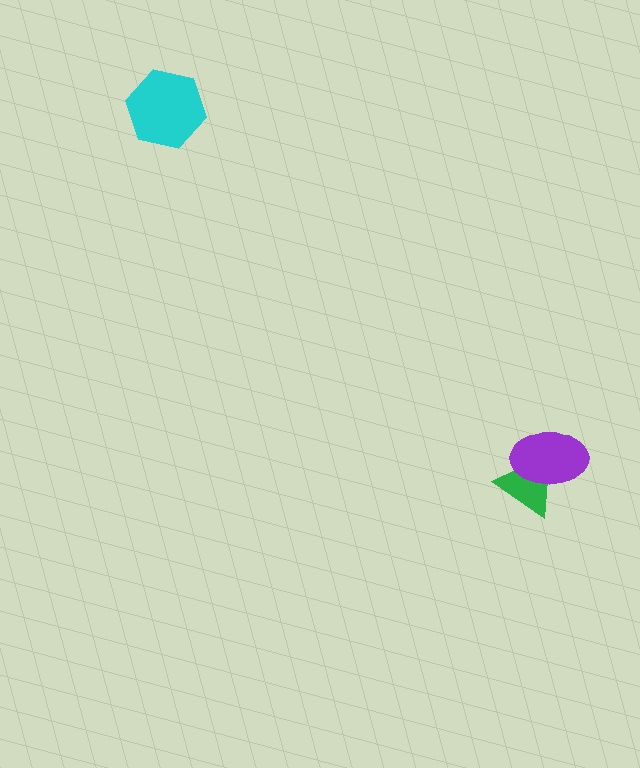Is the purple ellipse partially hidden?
No, no other shape covers it.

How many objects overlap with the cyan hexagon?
0 objects overlap with the cyan hexagon.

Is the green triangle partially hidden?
Yes, it is partially covered by another shape.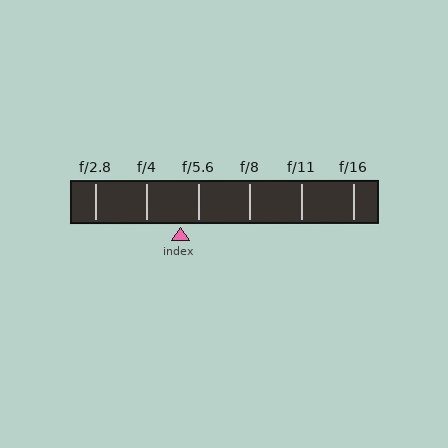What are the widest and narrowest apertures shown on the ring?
The widest aperture shown is f/2.8 and the narrowest is f/16.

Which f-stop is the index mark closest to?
The index mark is closest to f/5.6.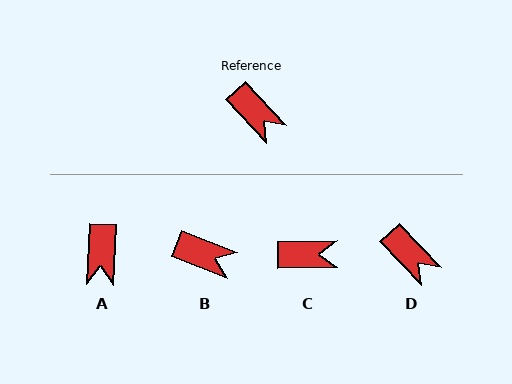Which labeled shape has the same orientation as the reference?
D.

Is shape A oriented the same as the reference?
No, it is off by about 45 degrees.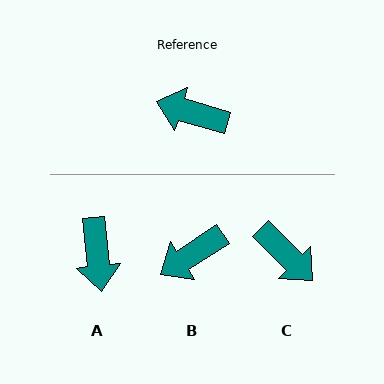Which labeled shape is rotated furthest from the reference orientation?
C, about 152 degrees away.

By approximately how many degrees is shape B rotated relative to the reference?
Approximately 50 degrees counter-clockwise.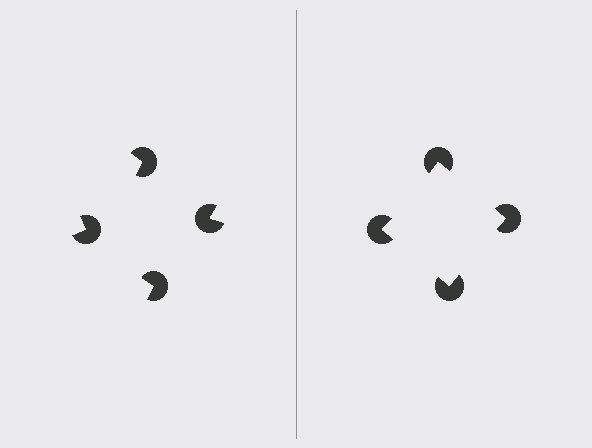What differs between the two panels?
The pac-man discs are positioned identically on both sides; only the wedge orientations differ. On the right they align to a square; on the left they are misaligned.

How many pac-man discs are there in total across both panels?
8 — 4 on each side.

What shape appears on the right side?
An illusory square.